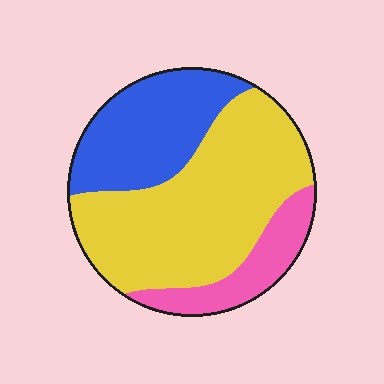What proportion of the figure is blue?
Blue covers 29% of the figure.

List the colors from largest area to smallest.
From largest to smallest: yellow, blue, pink.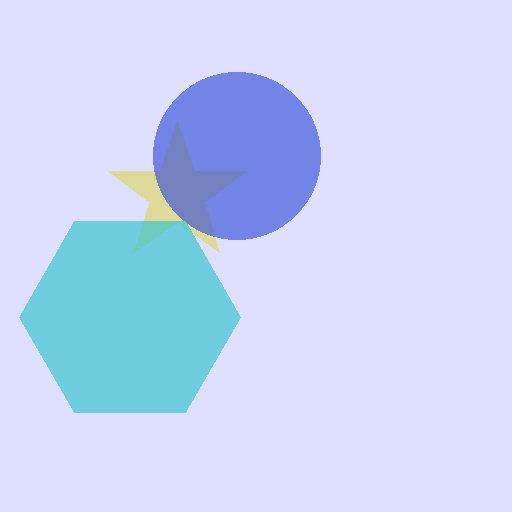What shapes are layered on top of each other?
The layered shapes are: a yellow star, a blue circle, a cyan hexagon.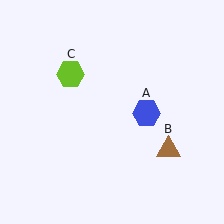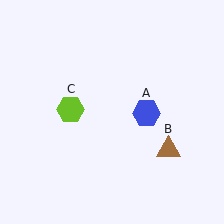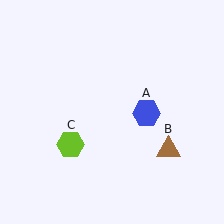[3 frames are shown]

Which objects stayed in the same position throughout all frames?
Blue hexagon (object A) and brown triangle (object B) remained stationary.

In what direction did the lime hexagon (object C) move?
The lime hexagon (object C) moved down.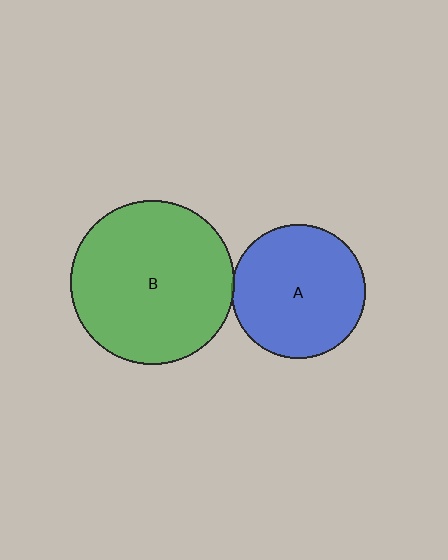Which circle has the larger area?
Circle B (green).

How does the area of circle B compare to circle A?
Approximately 1.5 times.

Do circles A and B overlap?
Yes.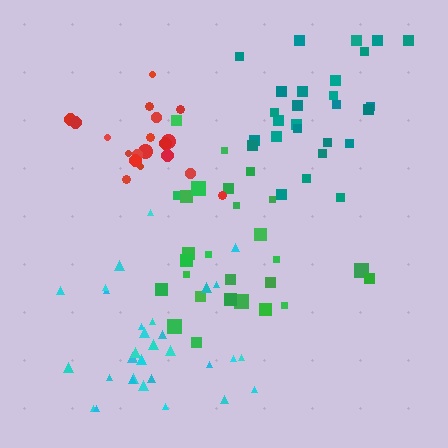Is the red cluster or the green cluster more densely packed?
Red.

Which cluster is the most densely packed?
Red.